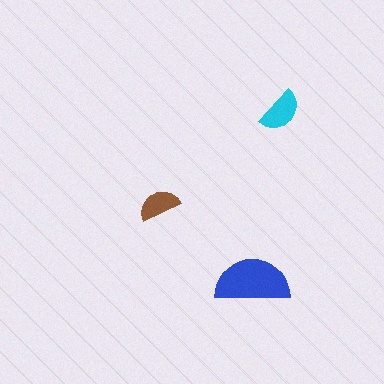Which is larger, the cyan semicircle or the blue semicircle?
The blue one.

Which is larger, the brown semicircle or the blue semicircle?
The blue one.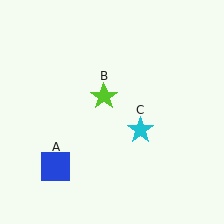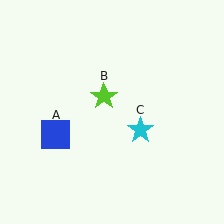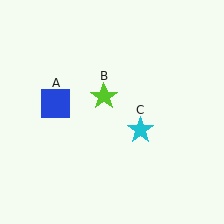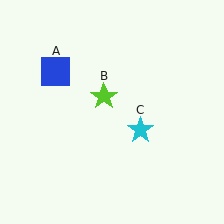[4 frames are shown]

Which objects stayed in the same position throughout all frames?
Lime star (object B) and cyan star (object C) remained stationary.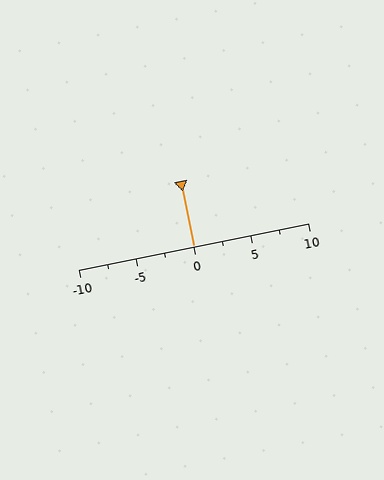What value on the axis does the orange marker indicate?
The marker indicates approximately 0.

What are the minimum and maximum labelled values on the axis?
The axis runs from -10 to 10.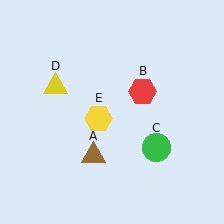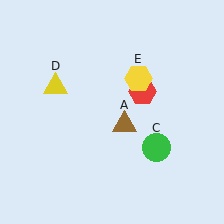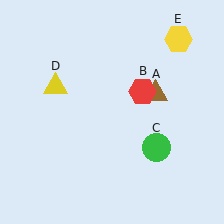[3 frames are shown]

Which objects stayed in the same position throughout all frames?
Red hexagon (object B) and green circle (object C) and yellow triangle (object D) remained stationary.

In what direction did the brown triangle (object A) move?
The brown triangle (object A) moved up and to the right.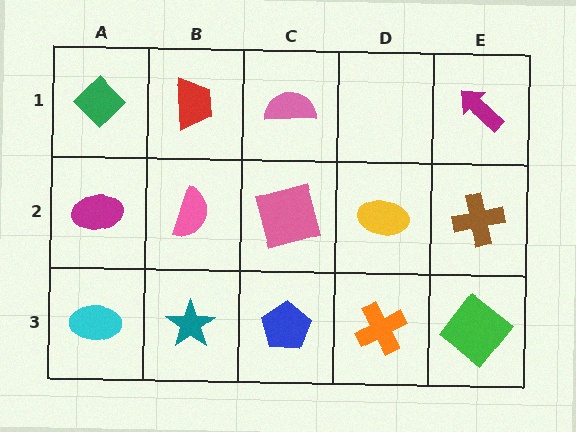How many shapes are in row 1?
4 shapes.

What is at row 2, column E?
A brown cross.